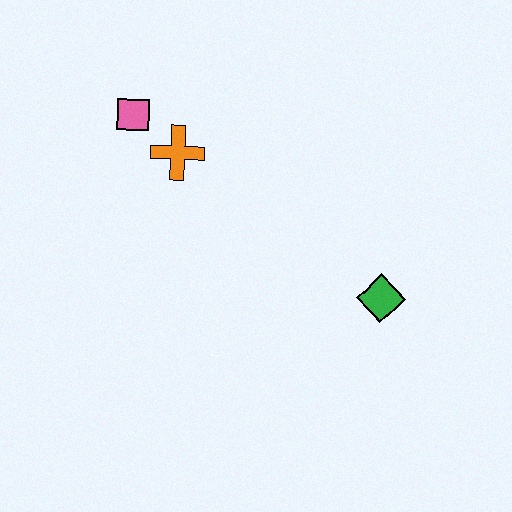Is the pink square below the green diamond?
No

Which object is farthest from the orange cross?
The green diamond is farthest from the orange cross.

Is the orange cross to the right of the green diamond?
No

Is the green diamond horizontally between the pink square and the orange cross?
No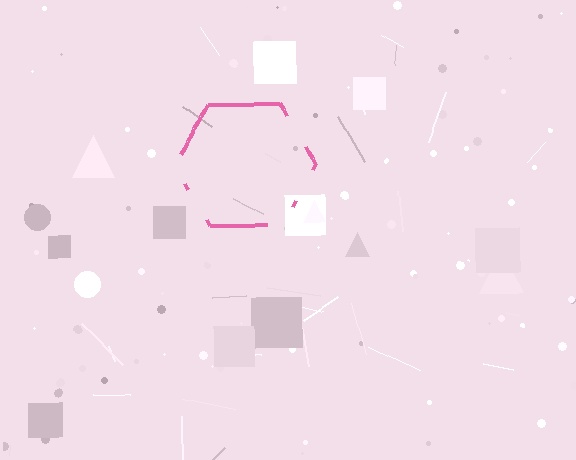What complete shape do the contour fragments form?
The contour fragments form a hexagon.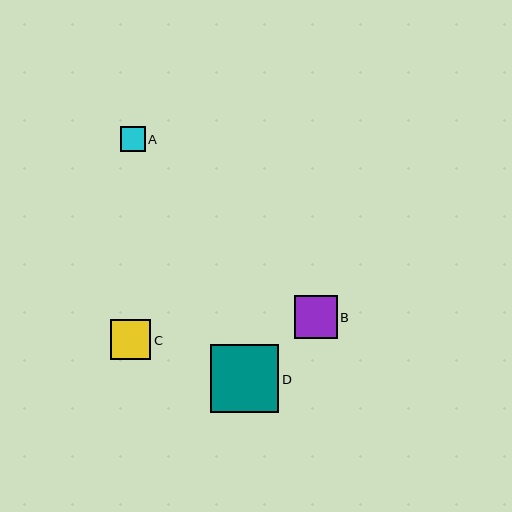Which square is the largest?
Square D is the largest with a size of approximately 68 pixels.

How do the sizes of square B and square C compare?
Square B and square C are approximately the same size.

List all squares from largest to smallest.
From largest to smallest: D, B, C, A.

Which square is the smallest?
Square A is the smallest with a size of approximately 25 pixels.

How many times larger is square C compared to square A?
Square C is approximately 1.6 times the size of square A.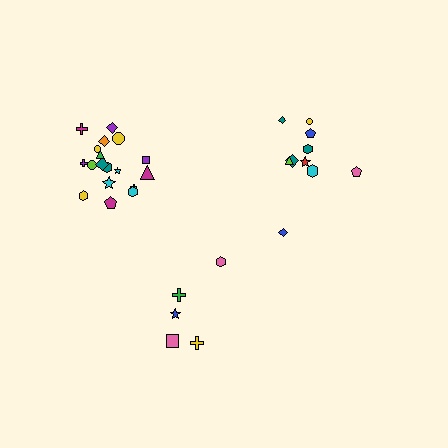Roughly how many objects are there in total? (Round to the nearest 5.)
Roughly 35 objects in total.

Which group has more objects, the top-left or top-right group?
The top-left group.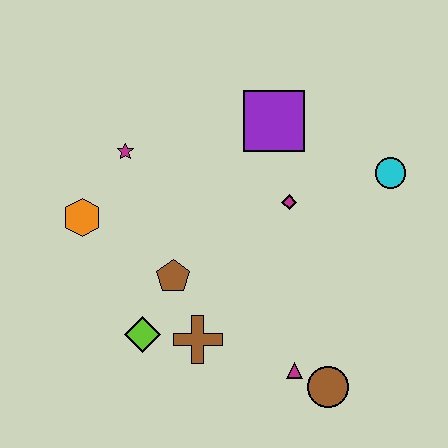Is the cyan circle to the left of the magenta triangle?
No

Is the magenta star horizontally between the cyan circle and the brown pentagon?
No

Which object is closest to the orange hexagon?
The magenta star is closest to the orange hexagon.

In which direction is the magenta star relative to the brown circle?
The magenta star is above the brown circle.